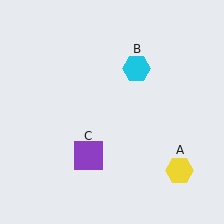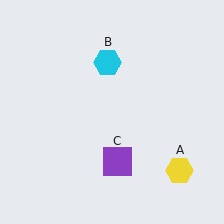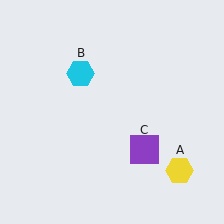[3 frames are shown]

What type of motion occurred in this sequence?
The cyan hexagon (object B), purple square (object C) rotated counterclockwise around the center of the scene.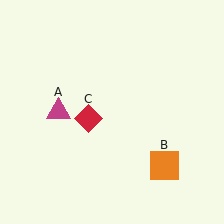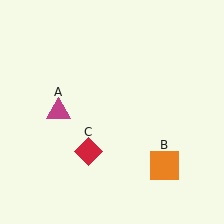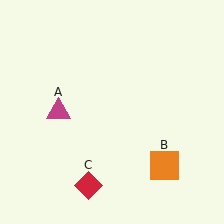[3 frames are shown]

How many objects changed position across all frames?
1 object changed position: red diamond (object C).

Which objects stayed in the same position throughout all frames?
Magenta triangle (object A) and orange square (object B) remained stationary.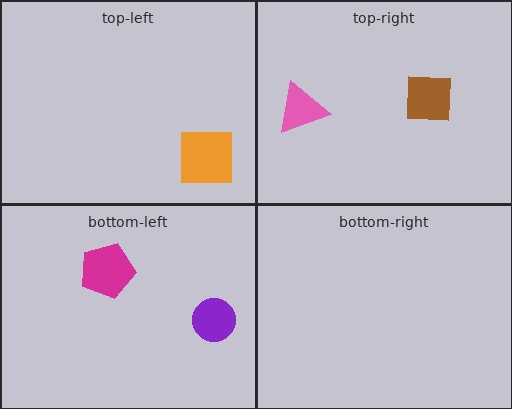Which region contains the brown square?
The top-right region.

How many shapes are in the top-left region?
1.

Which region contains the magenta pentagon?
The bottom-left region.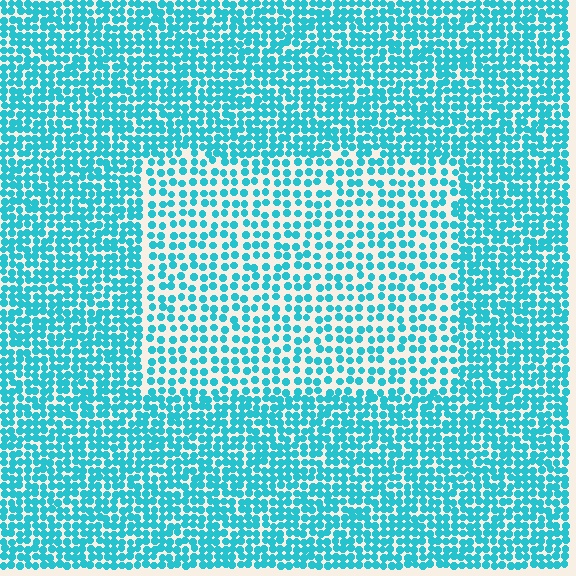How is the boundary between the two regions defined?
The boundary is defined by a change in element density (approximately 1.7x ratio). All elements are the same color, size, and shape.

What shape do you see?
I see a rectangle.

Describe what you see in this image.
The image contains small cyan elements arranged at two different densities. A rectangle-shaped region is visible where the elements are less densely packed than the surrounding area.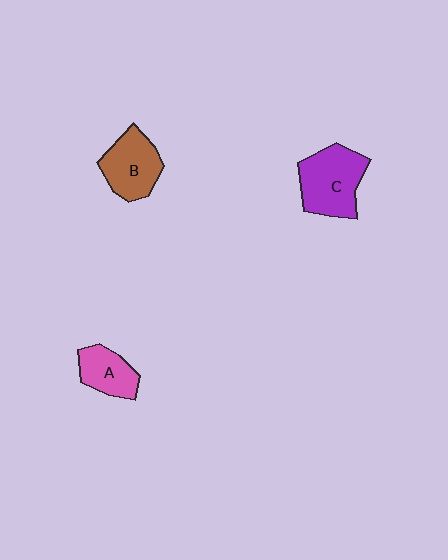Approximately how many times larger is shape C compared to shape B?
Approximately 1.2 times.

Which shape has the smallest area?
Shape A (pink).